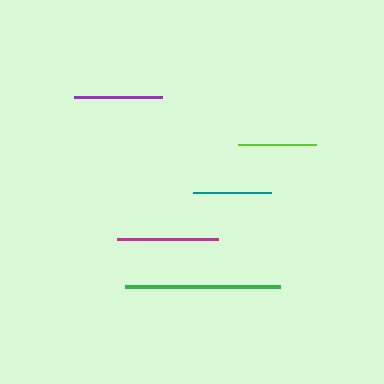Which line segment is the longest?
The green line is the longest at approximately 155 pixels.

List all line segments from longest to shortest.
From longest to shortest: green, magenta, purple, teal, lime.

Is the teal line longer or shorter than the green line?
The green line is longer than the teal line.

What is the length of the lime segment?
The lime segment is approximately 78 pixels long.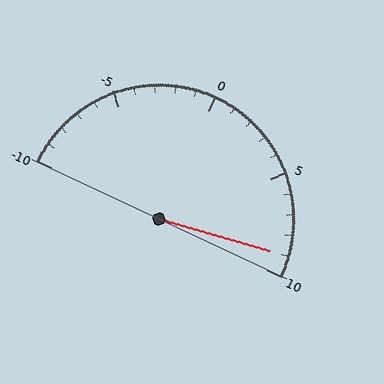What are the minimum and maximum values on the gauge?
The gauge ranges from -10 to 10.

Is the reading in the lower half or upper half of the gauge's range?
The reading is in the upper half of the range (-10 to 10).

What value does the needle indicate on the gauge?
The needle indicates approximately 9.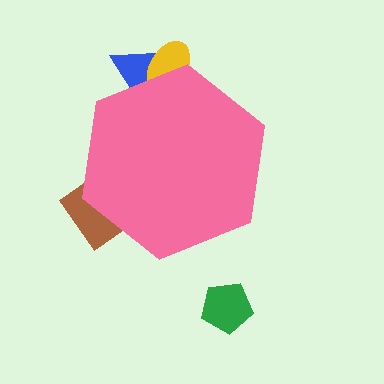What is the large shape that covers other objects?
A pink hexagon.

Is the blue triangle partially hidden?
Yes, the blue triangle is partially hidden behind the pink hexagon.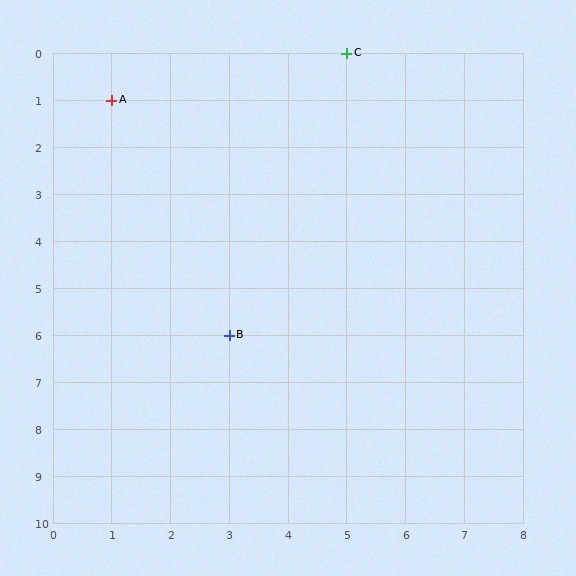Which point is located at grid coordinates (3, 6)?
Point B is at (3, 6).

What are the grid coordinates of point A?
Point A is at grid coordinates (1, 1).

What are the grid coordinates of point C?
Point C is at grid coordinates (5, 0).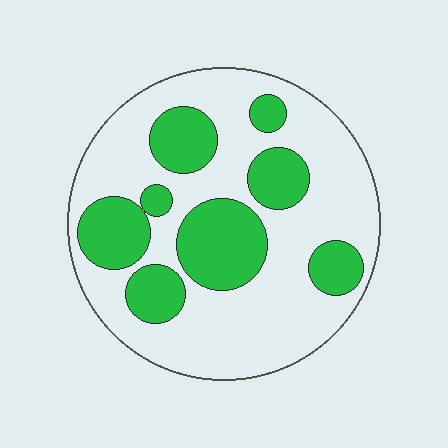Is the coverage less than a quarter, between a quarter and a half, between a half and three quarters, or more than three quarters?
Between a quarter and a half.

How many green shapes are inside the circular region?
8.